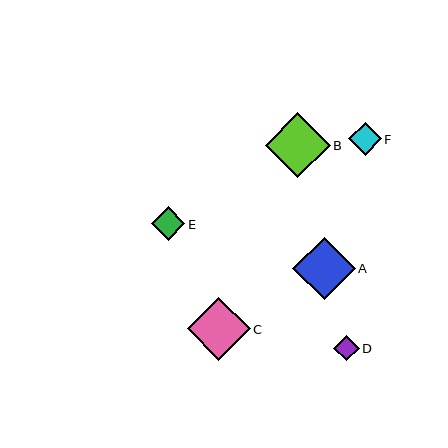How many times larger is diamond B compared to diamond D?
Diamond B is approximately 2.6 times the size of diamond D.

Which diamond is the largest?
Diamond B is the largest with a size of approximately 65 pixels.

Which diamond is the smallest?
Diamond D is the smallest with a size of approximately 25 pixels.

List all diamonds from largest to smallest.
From largest to smallest: B, C, A, E, F, D.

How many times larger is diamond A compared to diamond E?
Diamond A is approximately 1.9 times the size of diamond E.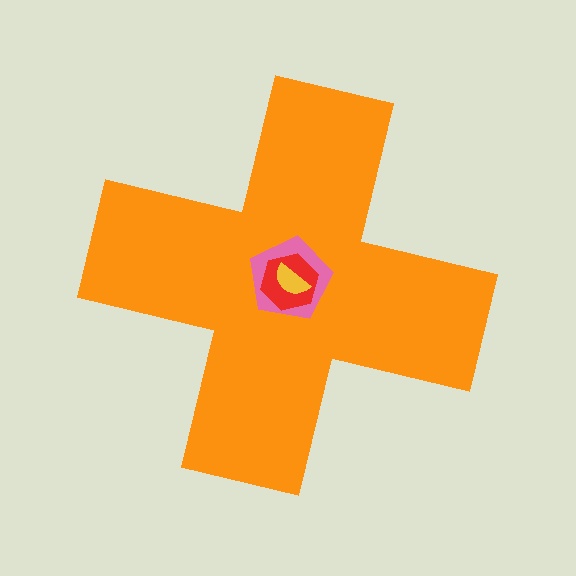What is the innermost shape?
The yellow semicircle.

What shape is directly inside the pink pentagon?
The red hexagon.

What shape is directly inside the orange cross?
The pink pentagon.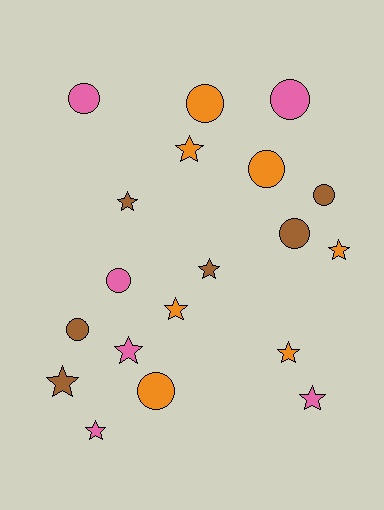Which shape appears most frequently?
Star, with 10 objects.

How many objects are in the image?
There are 19 objects.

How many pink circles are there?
There are 3 pink circles.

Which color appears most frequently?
Orange, with 7 objects.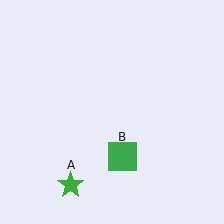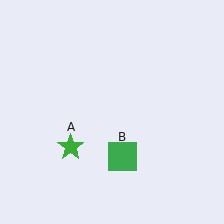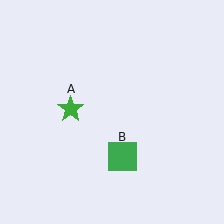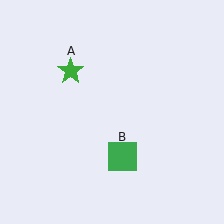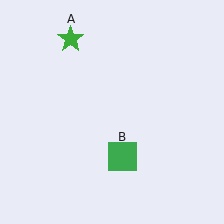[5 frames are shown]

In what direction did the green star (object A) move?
The green star (object A) moved up.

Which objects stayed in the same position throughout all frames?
Green square (object B) remained stationary.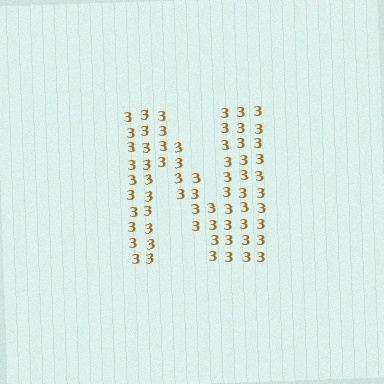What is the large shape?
The large shape is the letter N.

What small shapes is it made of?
It is made of small digit 3's.